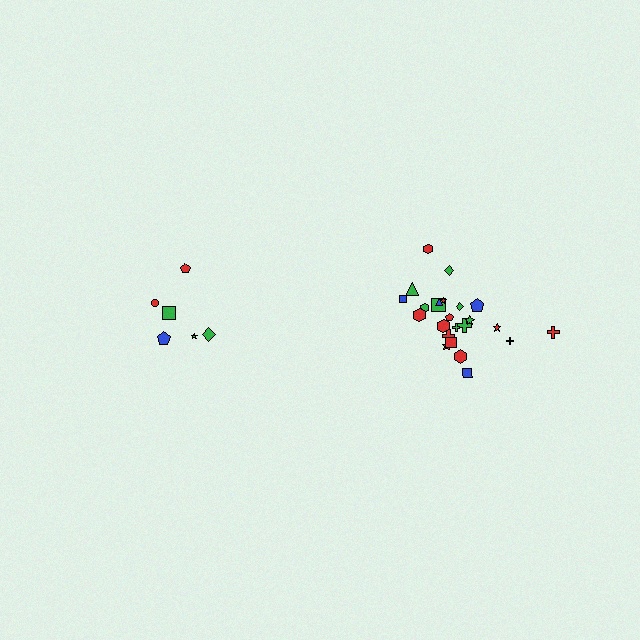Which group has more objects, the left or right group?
The right group.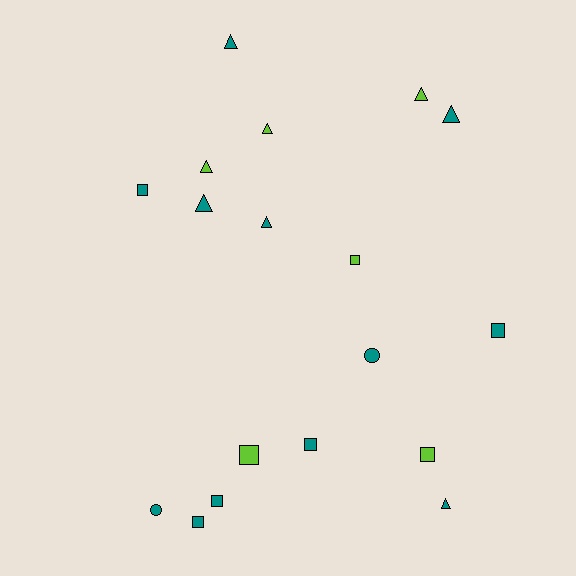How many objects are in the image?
There are 18 objects.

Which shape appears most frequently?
Square, with 8 objects.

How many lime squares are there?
There are 3 lime squares.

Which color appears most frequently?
Teal, with 12 objects.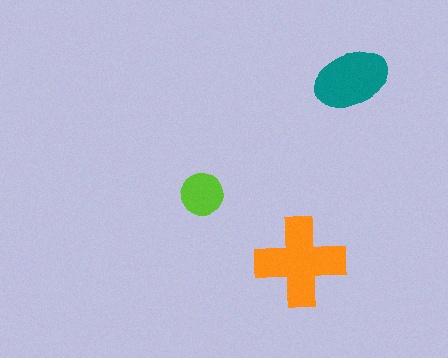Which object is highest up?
The teal ellipse is topmost.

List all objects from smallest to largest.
The lime circle, the teal ellipse, the orange cross.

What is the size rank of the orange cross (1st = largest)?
1st.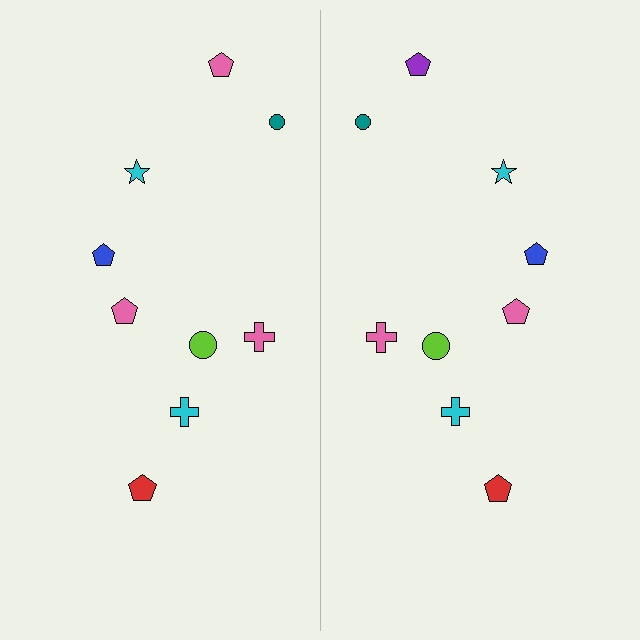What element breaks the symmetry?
The purple pentagon on the right side breaks the symmetry — its mirror counterpart is pink.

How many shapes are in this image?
There are 18 shapes in this image.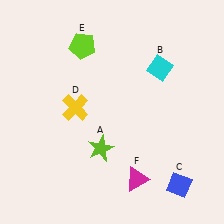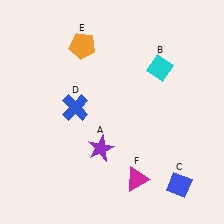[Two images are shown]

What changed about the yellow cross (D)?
In Image 1, D is yellow. In Image 2, it changed to blue.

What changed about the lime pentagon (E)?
In Image 1, E is lime. In Image 2, it changed to orange.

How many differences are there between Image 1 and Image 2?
There are 3 differences between the two images.